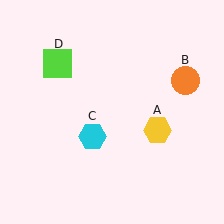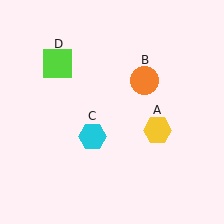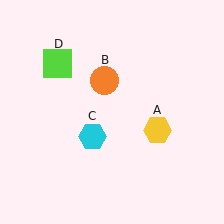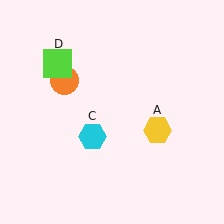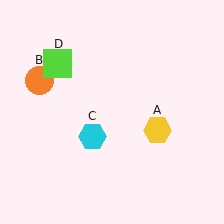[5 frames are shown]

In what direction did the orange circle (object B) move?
The orange circle (object B) moved left.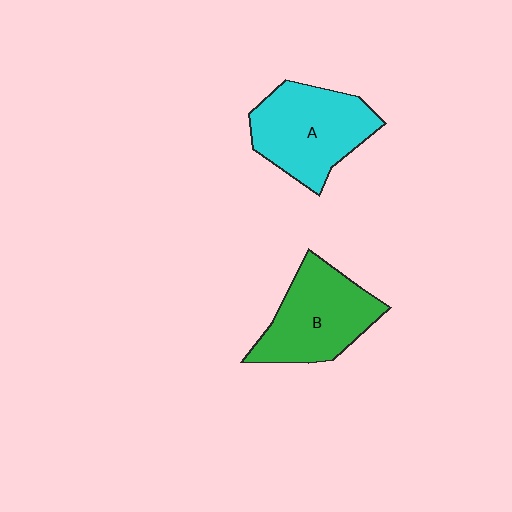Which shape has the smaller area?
Shape B (green).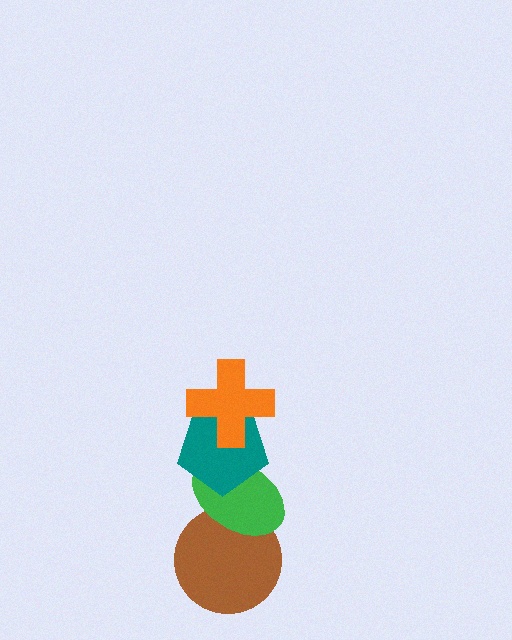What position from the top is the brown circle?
The brown circle is 4th from the top.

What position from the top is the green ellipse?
The green ellipse is 3rd from the top.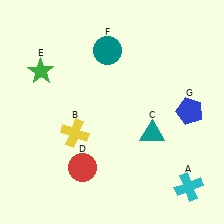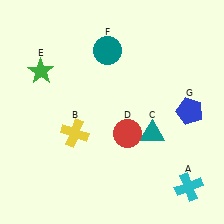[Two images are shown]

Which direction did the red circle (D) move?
The red circle (D) moved right.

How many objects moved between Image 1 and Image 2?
1 object moved between the two images.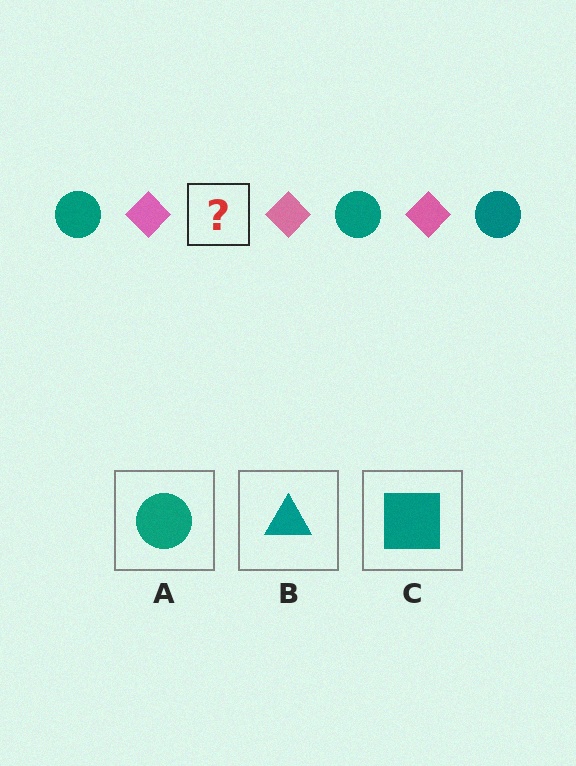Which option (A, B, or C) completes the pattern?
A.